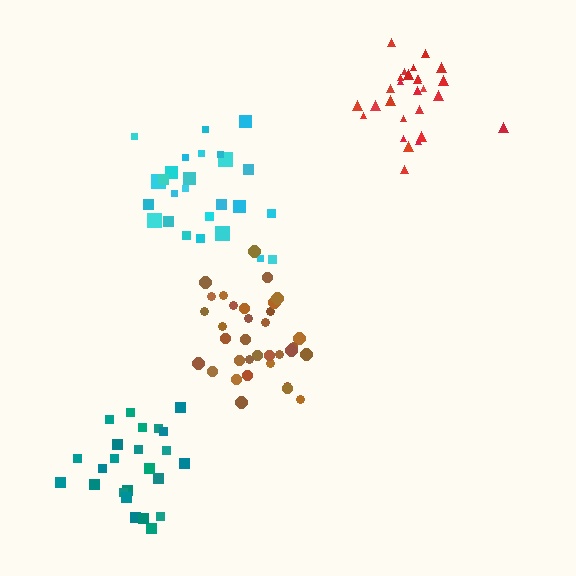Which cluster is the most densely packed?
Red.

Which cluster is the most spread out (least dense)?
Teal.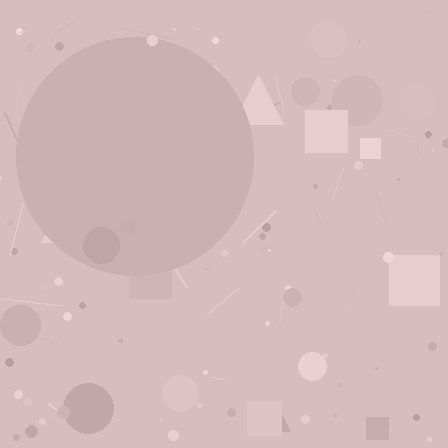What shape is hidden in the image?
A circle is hidden in the image.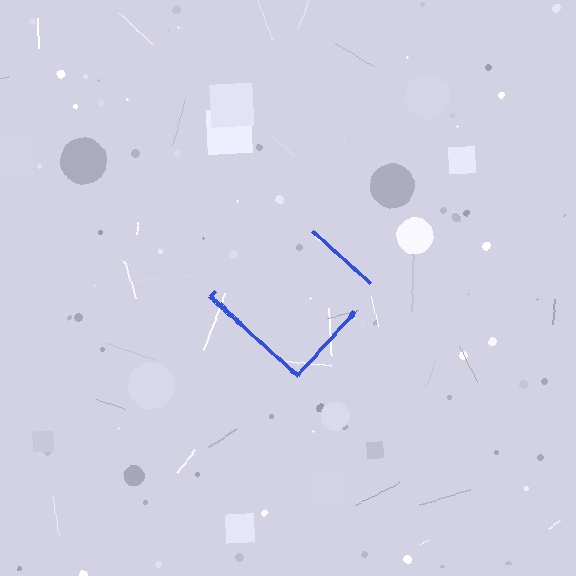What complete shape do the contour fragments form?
The contour fragments form a diamond.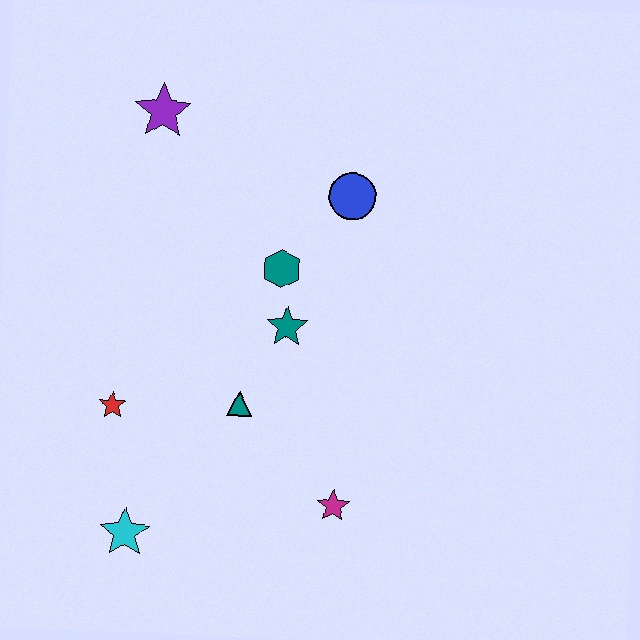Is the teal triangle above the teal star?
No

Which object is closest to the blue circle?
The teal hexagon is closest to the blue circle.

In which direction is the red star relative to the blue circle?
The red star is to the left of the blue circle.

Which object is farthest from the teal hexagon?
The cyan star is farthest from the teal hexagon.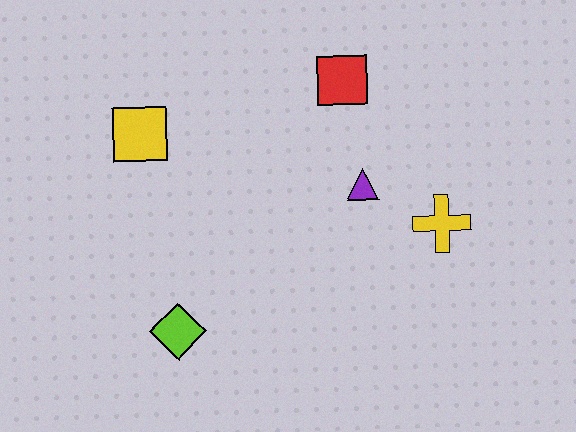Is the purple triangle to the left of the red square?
No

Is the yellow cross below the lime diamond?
No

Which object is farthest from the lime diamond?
The red square is farthest from the lime diamond.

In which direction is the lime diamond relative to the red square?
The lime diamond is below the red square.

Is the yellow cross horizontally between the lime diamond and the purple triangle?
No